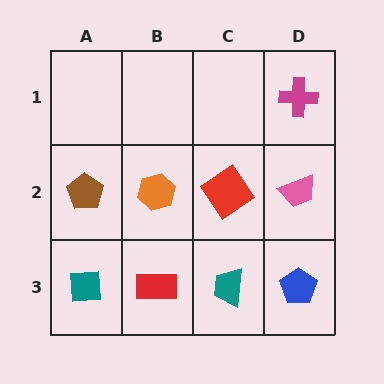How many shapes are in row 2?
4 shapes.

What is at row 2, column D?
A pink trapezoid.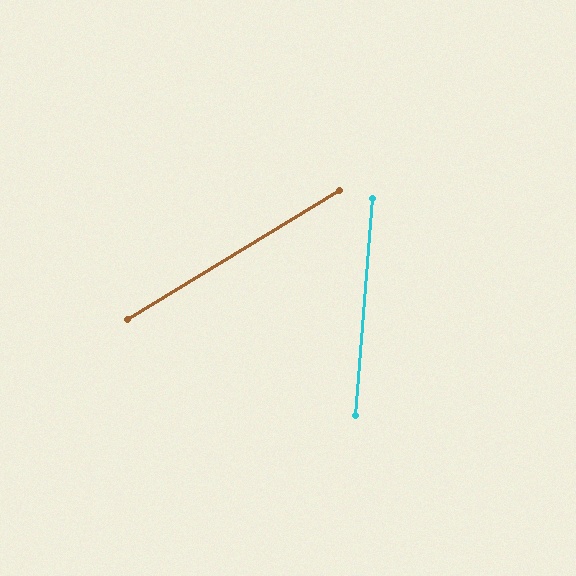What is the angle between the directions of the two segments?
Approximately 54 degrees.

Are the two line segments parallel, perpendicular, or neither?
Neither parallel nor perpendicular — they differ by about 54°.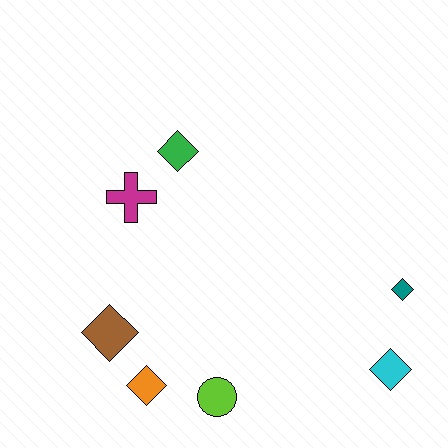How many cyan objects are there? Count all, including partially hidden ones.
There is 1 cyan object.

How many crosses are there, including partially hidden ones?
There is 1 cross.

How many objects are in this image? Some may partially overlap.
There are 7 objects.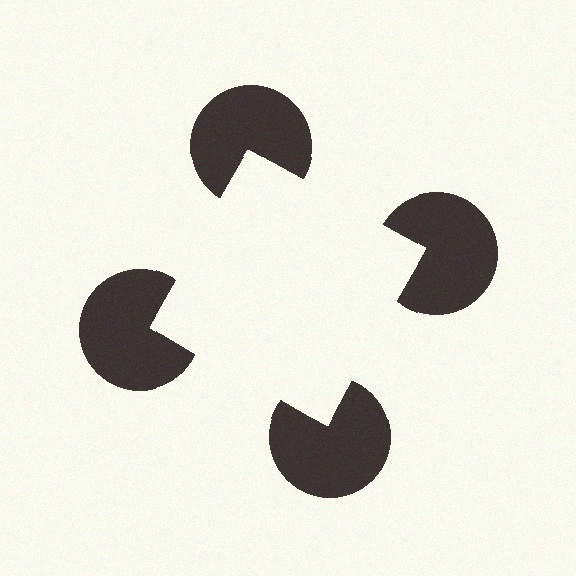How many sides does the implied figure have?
4 sides.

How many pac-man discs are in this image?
There are 4 — one at each vertex of the illusory square.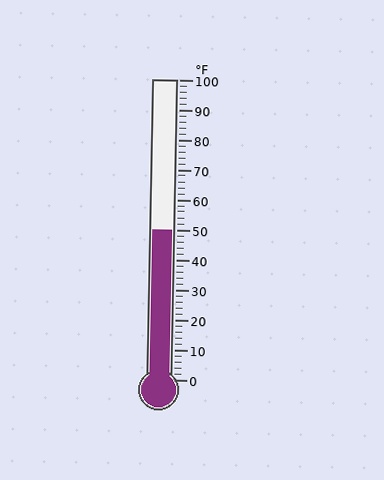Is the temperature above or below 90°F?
The temperature is below 90°F.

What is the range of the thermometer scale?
The thermometer scale ranges from 0°F to 100°F.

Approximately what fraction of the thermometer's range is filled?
The thermometer is filled to approximately 50% of its range.